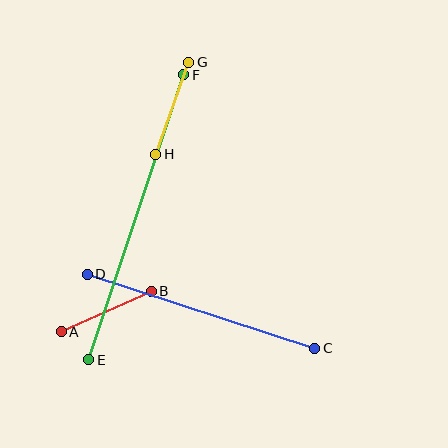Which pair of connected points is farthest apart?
Points E and F are farthest apart.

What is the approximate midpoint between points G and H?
The midpoint is at approximately (172, 108) pixels.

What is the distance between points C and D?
The distance is approximately 239 pixels.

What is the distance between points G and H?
The distance is approximately 98 pixels.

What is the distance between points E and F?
The distance is approximately 301 pixels.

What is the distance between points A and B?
The distance is approximately 99 pixels.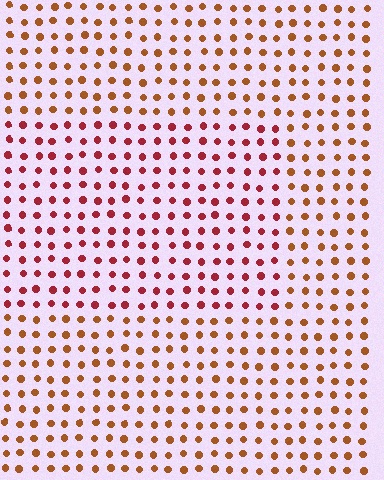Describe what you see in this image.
The image is filled with small brown elements in a uniform arrangement. A rectangle-shaped region is visible where the elements are tinted to a slightly different hue, forming a subtle color boundary.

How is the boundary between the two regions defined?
The boundary is defined purely by a slight shift in hue (about 33 degrees). Spacing, size, and orientation are identical on both sides.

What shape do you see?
I see a rectangle.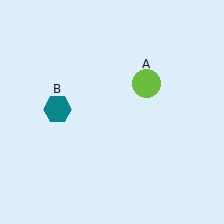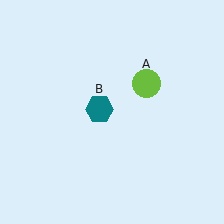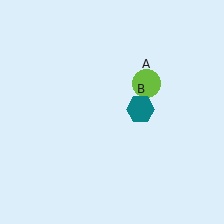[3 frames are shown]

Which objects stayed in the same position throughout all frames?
Lime circle (object A) remained stationary.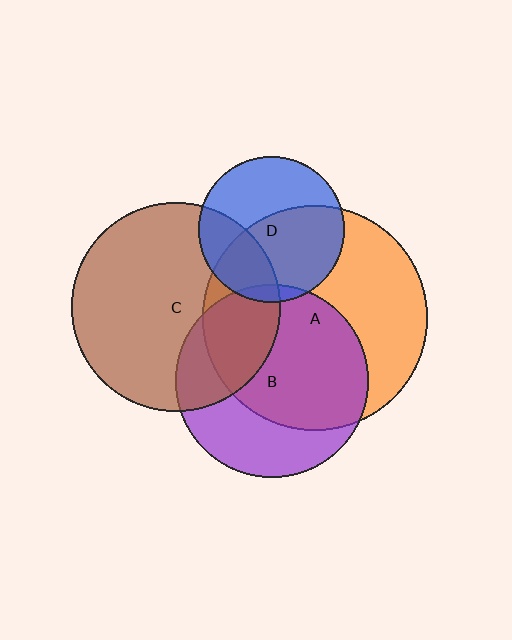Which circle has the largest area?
Circle A (orange).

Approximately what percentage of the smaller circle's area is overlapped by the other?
Approximately 30%.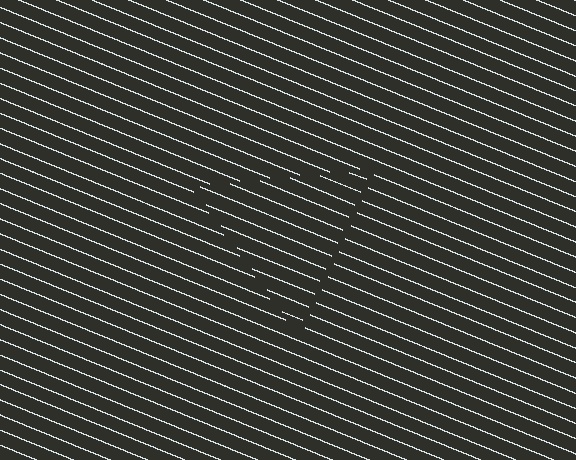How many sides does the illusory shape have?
3 sides — the line-ends trace a triangle.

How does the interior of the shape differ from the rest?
The interior of the shape contains the same grating, shifted by half a period — the contour is defined by the phase discontinuity where line-ends from the inner and outer gratings abut.